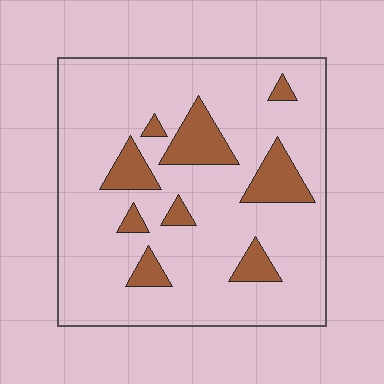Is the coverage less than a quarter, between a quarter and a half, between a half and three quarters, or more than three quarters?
Less than a quarter.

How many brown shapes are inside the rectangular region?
9.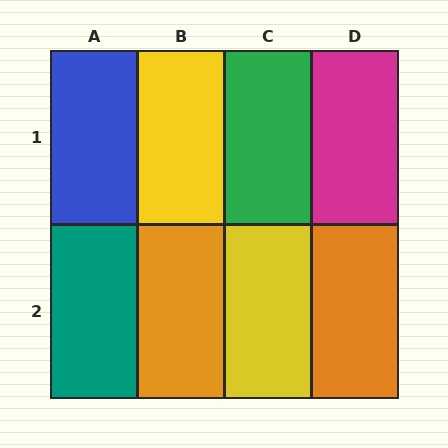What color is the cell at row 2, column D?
Orange.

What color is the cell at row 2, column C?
Yellow.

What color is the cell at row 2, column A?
Teal.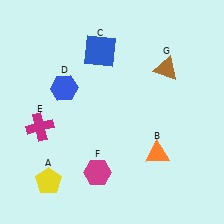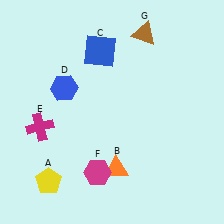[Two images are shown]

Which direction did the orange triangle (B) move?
The orange triangle (B) moved left.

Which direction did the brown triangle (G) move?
The brown triangle (G) moved up.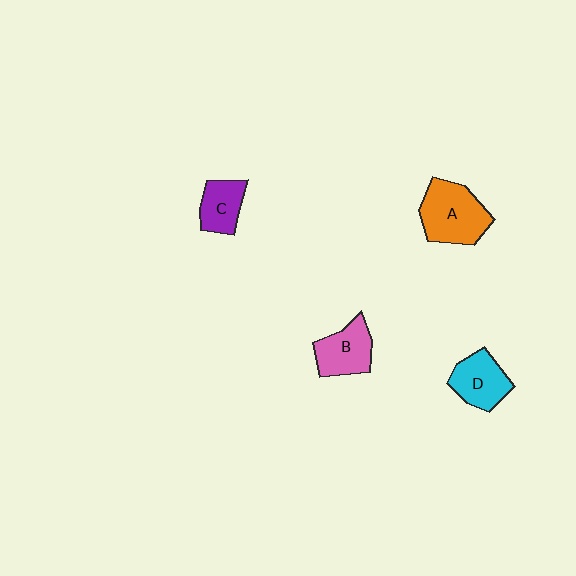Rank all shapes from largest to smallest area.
From largest to smallest: A (orange), B (pink), D (cyan), C (purple).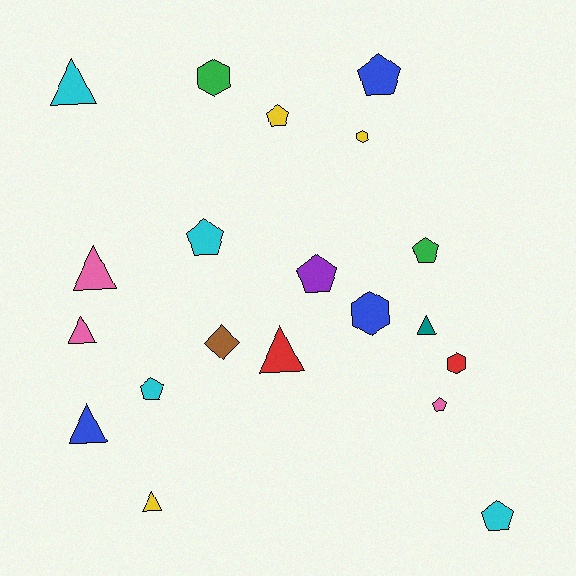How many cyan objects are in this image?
There are 4 cyan objects.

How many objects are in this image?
There are 20 objects.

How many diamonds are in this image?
There is 1 diamond.